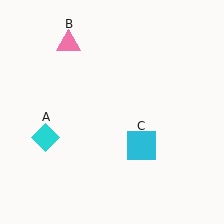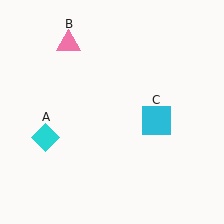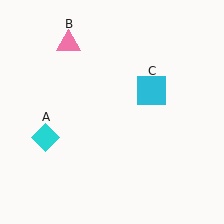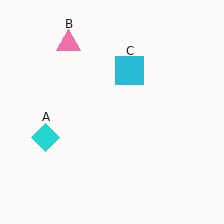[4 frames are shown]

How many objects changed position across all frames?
1 object changed position: cyan square (object C).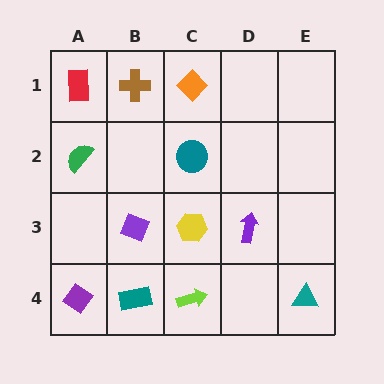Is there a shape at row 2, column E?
No, that cell is empty.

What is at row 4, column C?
A lime arrow.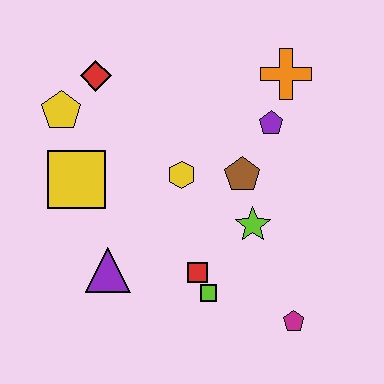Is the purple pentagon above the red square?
Yes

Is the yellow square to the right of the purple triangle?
No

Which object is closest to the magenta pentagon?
The lime square is closest to the magenta pentagon.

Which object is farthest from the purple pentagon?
The purple triangle is farthest from the purple pentagon.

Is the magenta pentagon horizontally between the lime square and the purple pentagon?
No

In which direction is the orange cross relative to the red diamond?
The orange cross is to the right of the red diamond.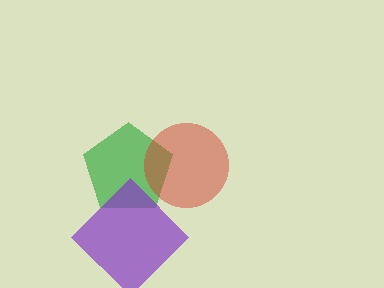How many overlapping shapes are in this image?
There are 3 overlapping shapes in the image.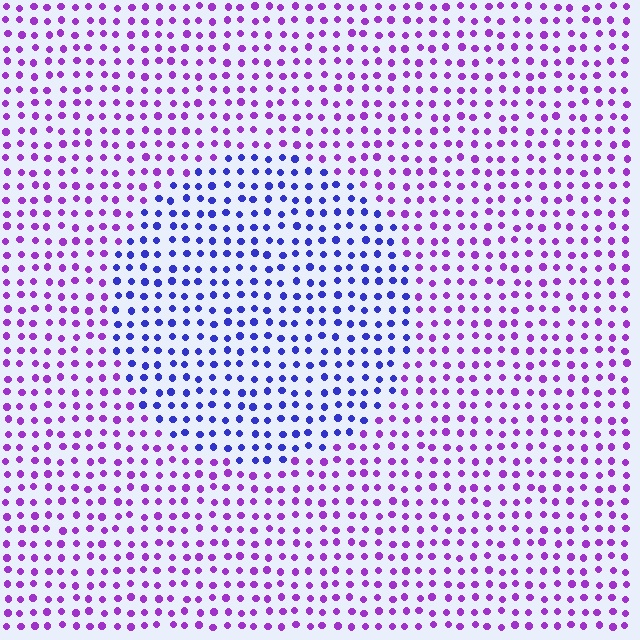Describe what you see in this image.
The image is filled with small purple elements in a uniform arrangement. A circle-shaped region is visible where the elements are tinted to a slightly different hue, forming a subtle color boundary.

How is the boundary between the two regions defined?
The boundary is defined purely by a slight shift in hue (about 45 degrees). Spacing, size, and orientation are identical on both sides.